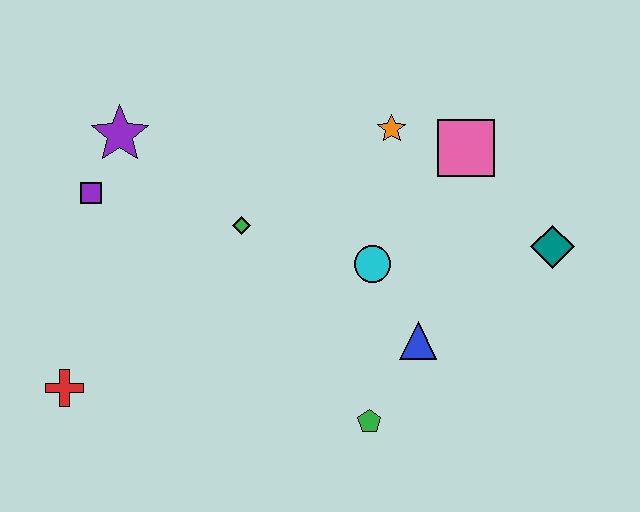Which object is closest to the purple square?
The purple star is closest to the purple square.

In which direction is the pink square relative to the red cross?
The pink square is to the right of the red cross.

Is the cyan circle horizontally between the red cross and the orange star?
Yes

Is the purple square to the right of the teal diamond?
No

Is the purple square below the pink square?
Yes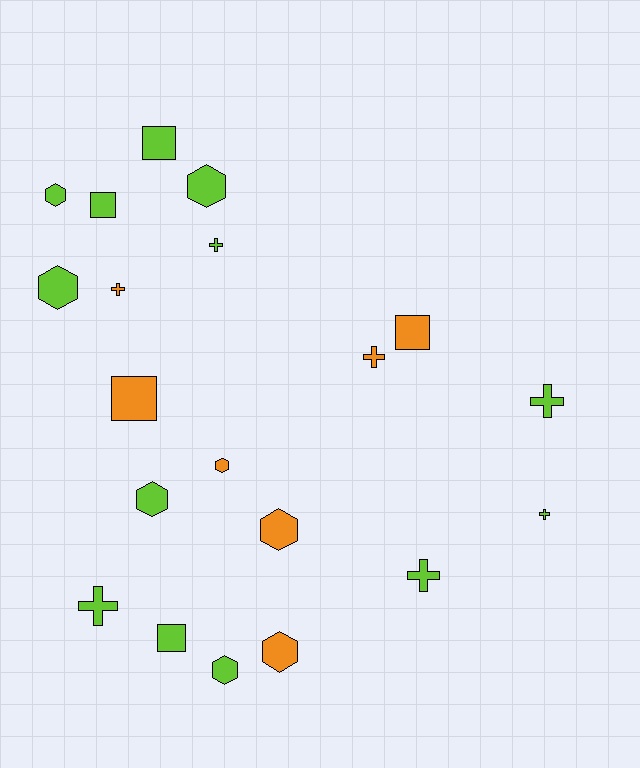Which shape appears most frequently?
Hexagon, with 8 objects.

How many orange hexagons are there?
There are 3 orange hexagons.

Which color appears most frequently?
Lime, with 13 objects.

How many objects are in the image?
There are 20 objects.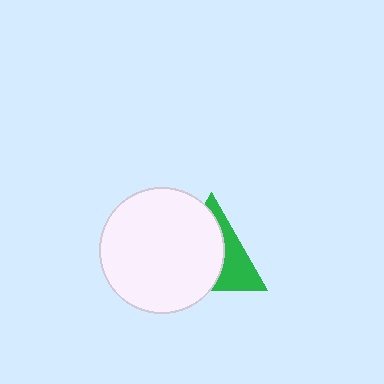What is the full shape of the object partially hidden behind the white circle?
The partially hidden object is a green triangle.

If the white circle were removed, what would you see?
You would see the complete green triangle.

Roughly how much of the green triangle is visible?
A small part of it is visible (roughly 39%).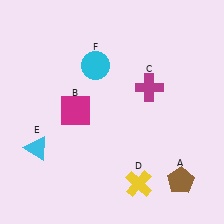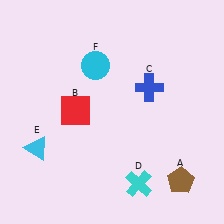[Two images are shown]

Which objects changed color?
B changed from magenta to red. C changed from magenta to blue. D changed from yellow to cyan.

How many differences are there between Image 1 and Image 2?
There are 3 differences between the two images.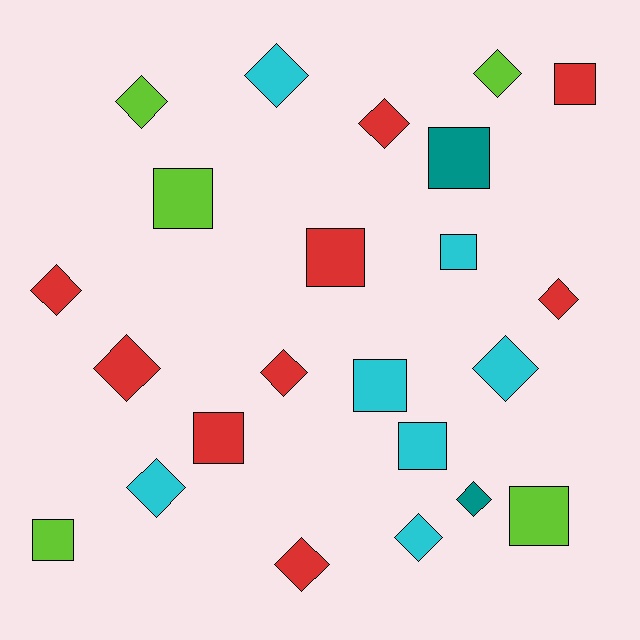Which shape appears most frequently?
Diamond, with 13 objects.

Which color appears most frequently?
Red, with 9 objects.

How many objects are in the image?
There are 23 objects.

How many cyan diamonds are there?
There are 4 cyan diamonds.